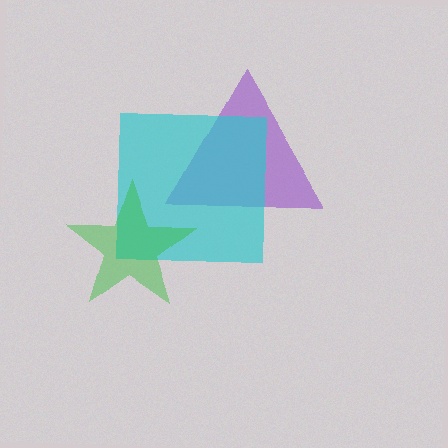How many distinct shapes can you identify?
There are 3 distinct shapes: a purple triangle, a cyan square, a green star.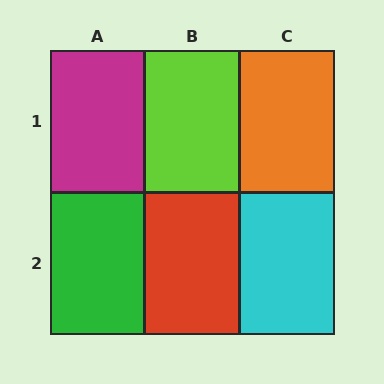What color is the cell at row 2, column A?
Green.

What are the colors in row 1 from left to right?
Magenta, lime, orange.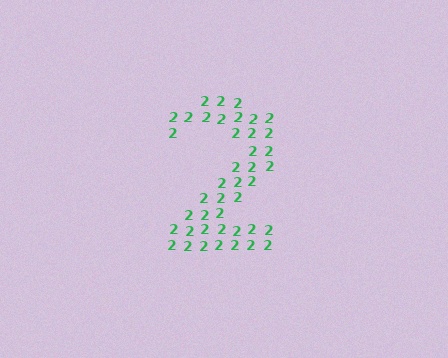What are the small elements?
The small elements are digit 2's.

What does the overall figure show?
The overall figure shows the digit 2.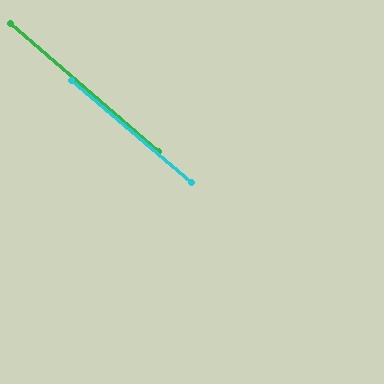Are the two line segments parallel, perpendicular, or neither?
Parallel — their directions differ by only 0.6°.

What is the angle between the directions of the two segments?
Approximately 1 degree.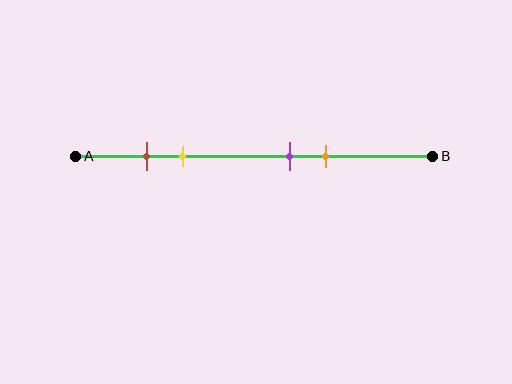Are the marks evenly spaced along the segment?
No, the marks are not evenly spaced.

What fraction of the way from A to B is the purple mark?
The purple mark is approximately 60% (0.6) of the way from A to B.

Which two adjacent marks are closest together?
The brown and yellow marks are the closest adjacent pair.